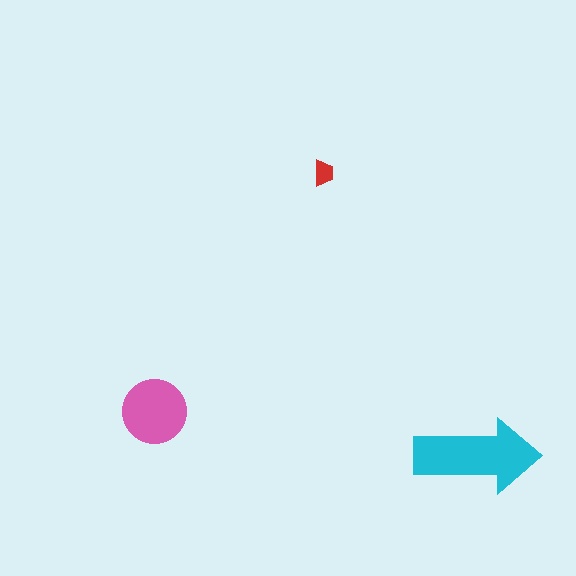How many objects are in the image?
There are 3 objects in the image.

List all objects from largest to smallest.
The cyan arrow, the pink circle, the red trapezoid.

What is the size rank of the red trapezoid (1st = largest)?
3rd.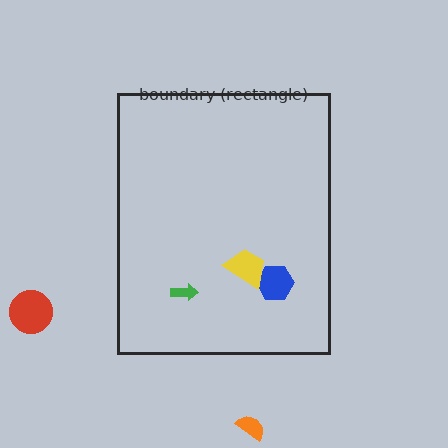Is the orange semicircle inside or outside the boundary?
Outside.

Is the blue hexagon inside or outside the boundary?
Inside.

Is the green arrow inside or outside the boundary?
Inside.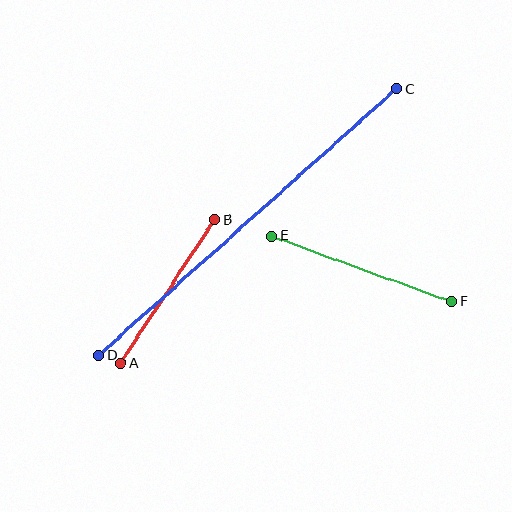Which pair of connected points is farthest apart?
Points C and D are farthest apart.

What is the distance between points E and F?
The distance is approximately 192 pixels.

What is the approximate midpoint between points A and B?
The midpoint is at approximately (168, 292) pixels.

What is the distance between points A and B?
The distance is approximately 172 pixels.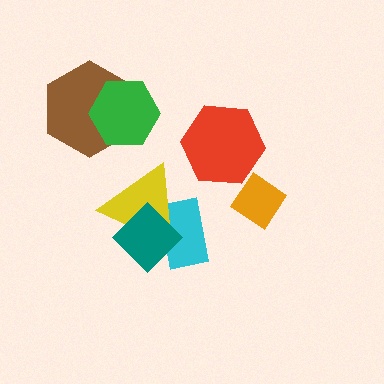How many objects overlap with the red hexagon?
0 objects overlap with the red hexagon.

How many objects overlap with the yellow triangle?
2 objects overlap with the yellow triangle.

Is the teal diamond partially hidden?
No, no other shape covers it.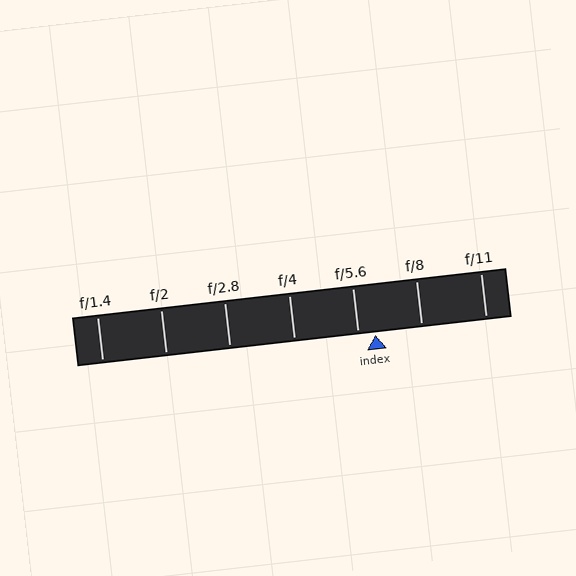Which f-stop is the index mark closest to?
The index mark is closest to f/5.6.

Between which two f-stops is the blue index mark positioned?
The index mark is between f/5.6 and f/8.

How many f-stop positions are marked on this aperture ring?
There are 7 f-stop positions marked.